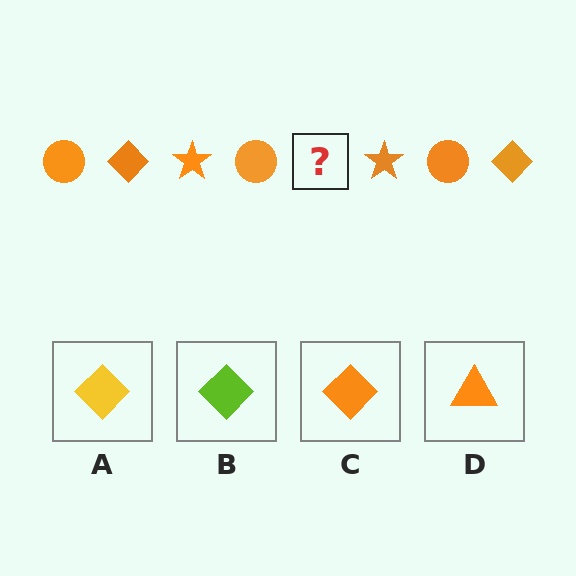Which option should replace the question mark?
Option C.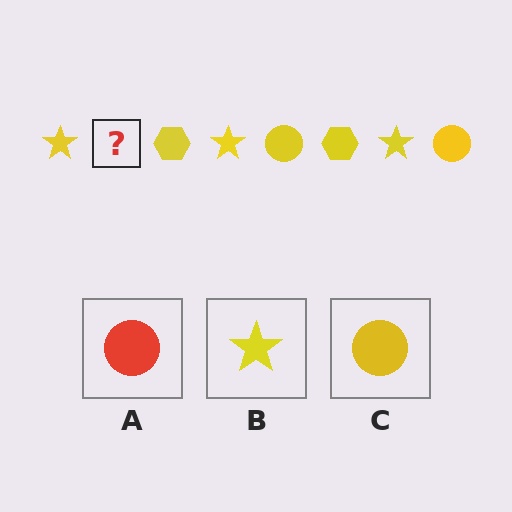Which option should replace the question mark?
Option C.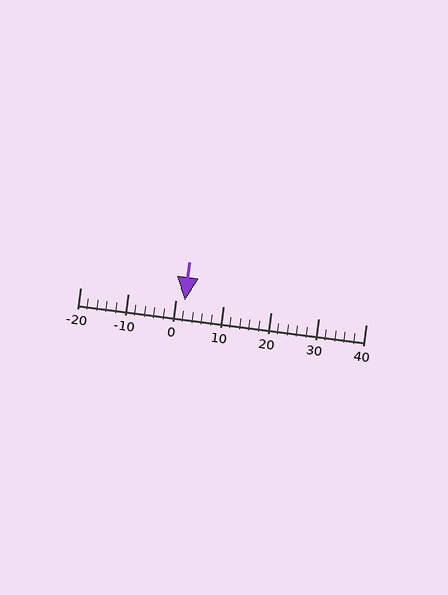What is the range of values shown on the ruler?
The ruler shows values from -20 to 40.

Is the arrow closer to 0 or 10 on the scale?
The arrow is closer to 0.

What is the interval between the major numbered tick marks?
The major tick marks are spaced 10 units apart.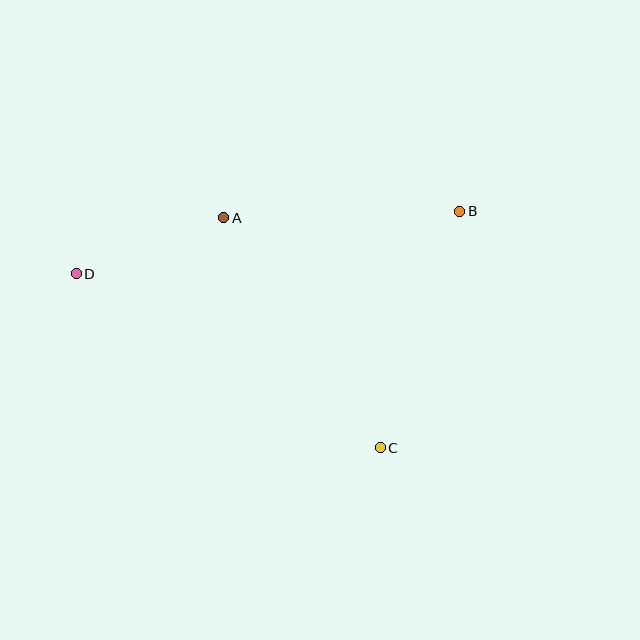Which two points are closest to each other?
Points A and D are closest to each other.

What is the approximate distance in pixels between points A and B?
The distance between A and B is approximately 236 pixels.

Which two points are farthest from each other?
Points B and D are farthest from each other.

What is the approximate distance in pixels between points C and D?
The distance between C and D is approximately 350 pixels.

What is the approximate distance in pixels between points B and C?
The distance between B and C is approximately 250 pixels.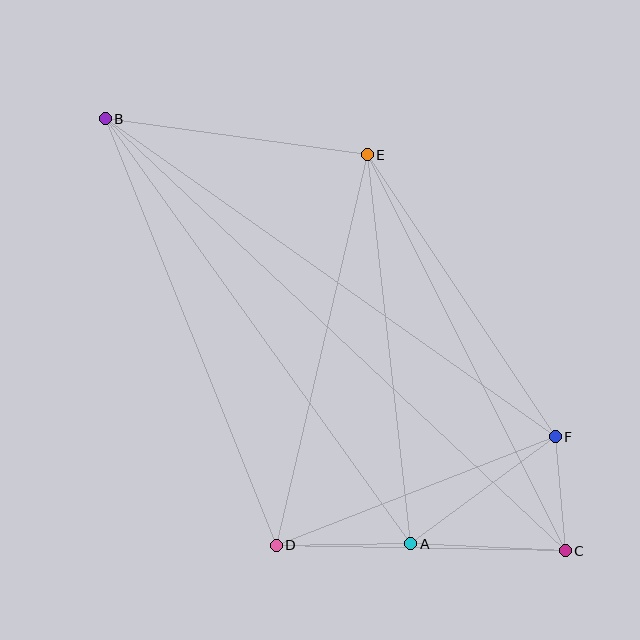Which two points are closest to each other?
Points C and F are closest to each other.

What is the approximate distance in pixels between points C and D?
The distance between C and D is approximately 289 pixels.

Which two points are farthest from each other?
Points B and C are farthest from each other.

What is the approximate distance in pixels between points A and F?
The distance between A and F is approximately 180 pixels.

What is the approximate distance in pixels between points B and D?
The distance between B and D is approximately 459 pixels.